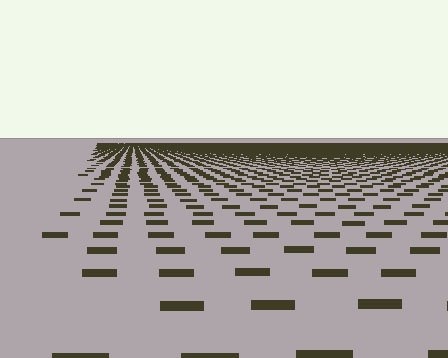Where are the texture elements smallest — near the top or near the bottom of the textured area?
Near the top.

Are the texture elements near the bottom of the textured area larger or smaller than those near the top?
Larger. Near the bottom, elements are closer to the viewer and appear at a bigger on-screen size.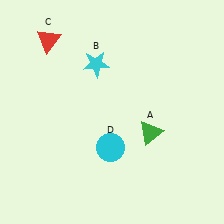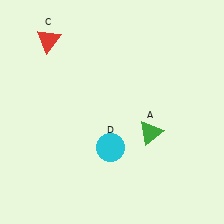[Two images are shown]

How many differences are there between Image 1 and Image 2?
There is 1 difference between the two images.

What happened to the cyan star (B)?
The cyan star (B) was removed in Image 2. It was in the top-left area of Image 1.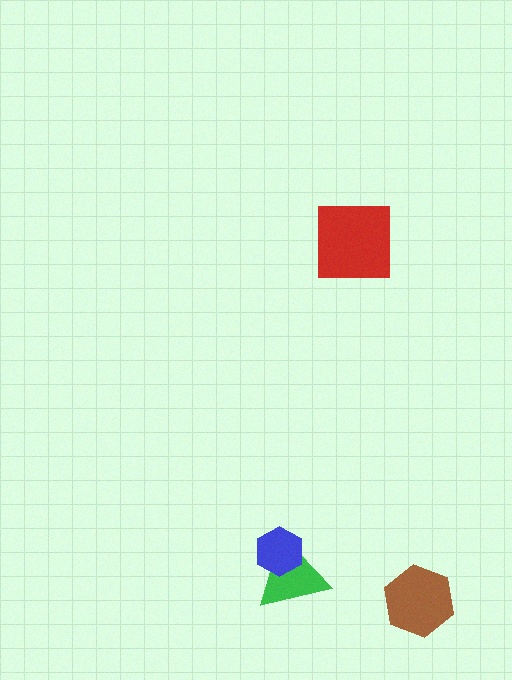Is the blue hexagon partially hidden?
No, no other shape covers it.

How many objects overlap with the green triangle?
1 object overlaps with the green triangle.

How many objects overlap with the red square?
0 objects overlap with the red square.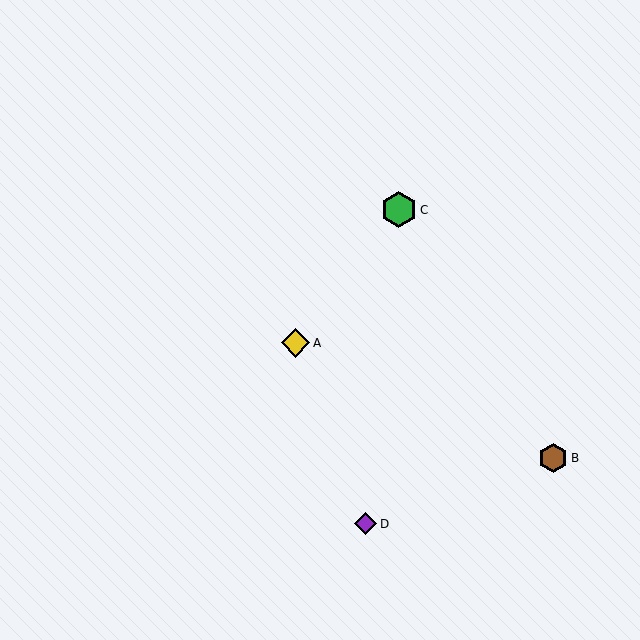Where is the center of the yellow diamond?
The center of the yellow diamond is at (296, 343).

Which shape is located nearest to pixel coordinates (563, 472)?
The brown hexagon (labeled B) at (553, 458) is nearest to that location.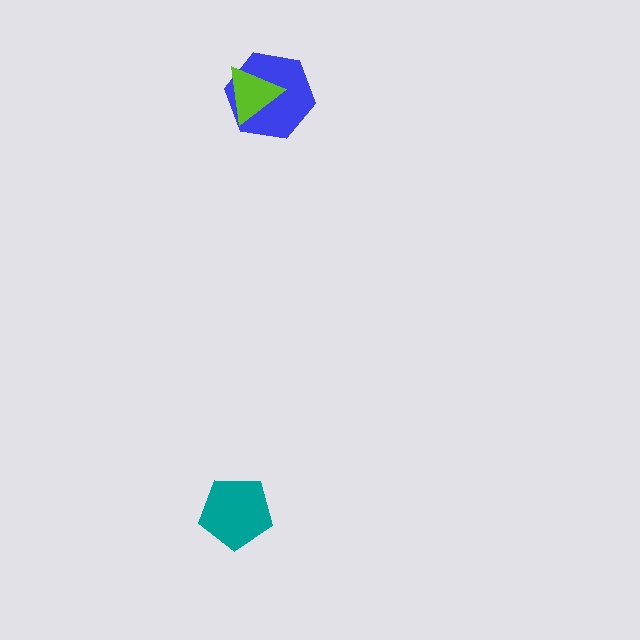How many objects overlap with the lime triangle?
1 object overlaps with the lime triangle.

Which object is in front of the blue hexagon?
The lime triangle is in front of the blue hexagon.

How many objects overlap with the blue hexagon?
1 object overlaps with the blue hexagon.